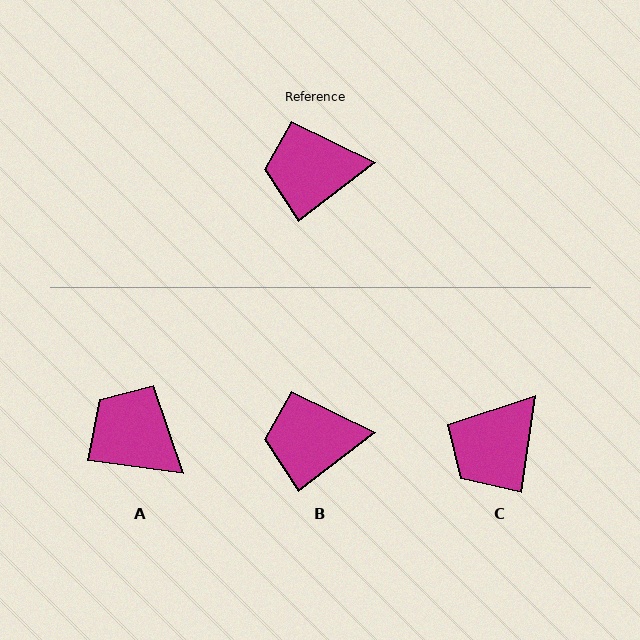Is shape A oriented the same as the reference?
No, it is off by about 45 degrees.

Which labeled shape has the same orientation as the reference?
B.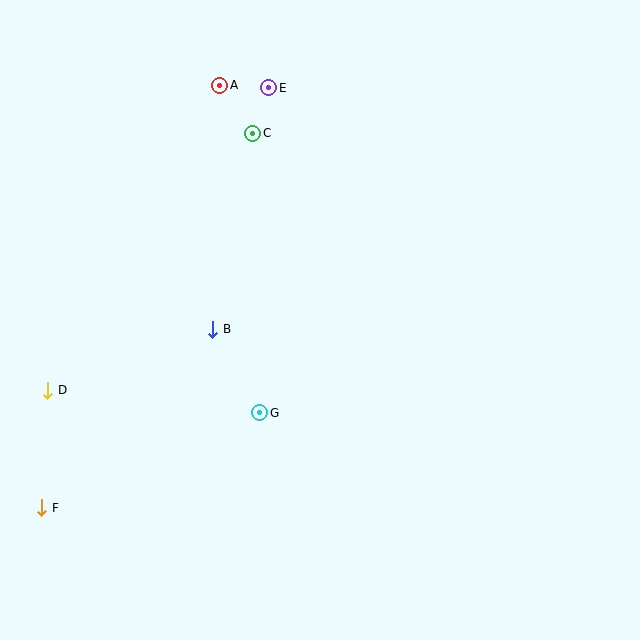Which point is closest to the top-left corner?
Point A is closest to the top-left corner.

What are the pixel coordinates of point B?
Point B is at (212, 329).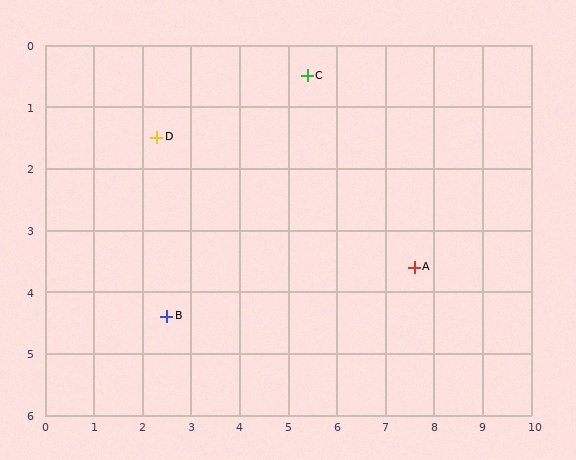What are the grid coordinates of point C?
Point C is at approximately (5.4, 0.5).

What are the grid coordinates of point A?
Point A is at approximately (7.6, 3.6).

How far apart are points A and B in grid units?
Points A and B are about 5.2 grid units apart.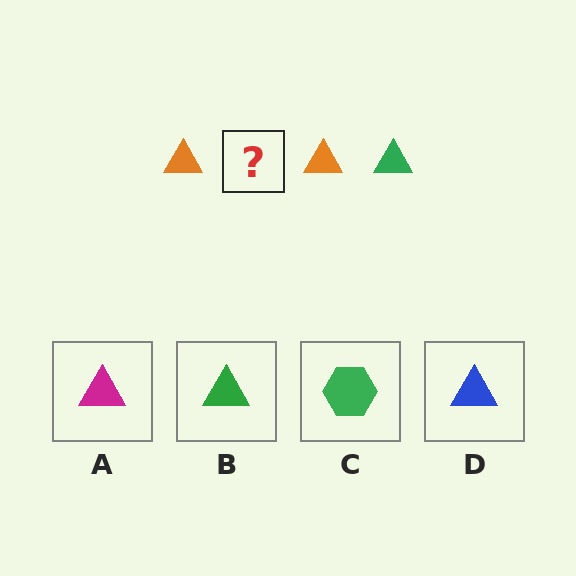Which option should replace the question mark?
Option B.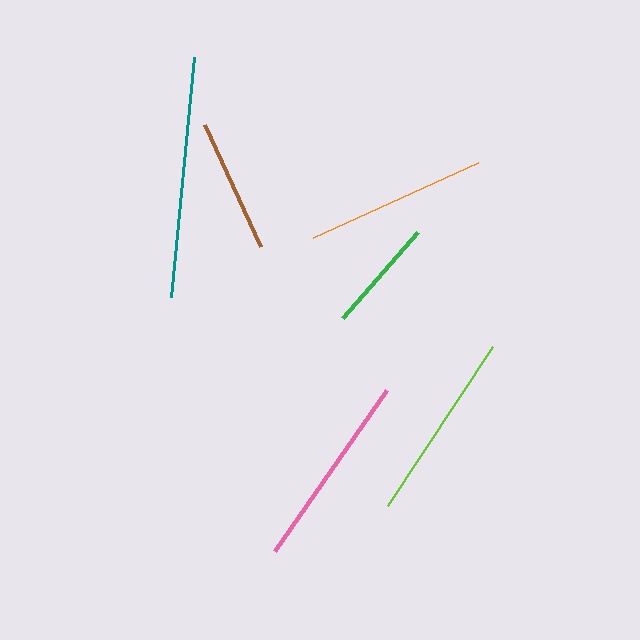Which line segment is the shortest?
The green line is the shortest at approximately 114 pixels.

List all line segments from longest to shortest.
From longest to shortest: teal, pink, lime, orange, brown, green.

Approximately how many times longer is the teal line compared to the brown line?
The teal line is approximately 1.8 times the length of the brown line.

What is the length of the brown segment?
The brown segment is approximately 134 pixels long.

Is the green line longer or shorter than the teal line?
The teal line is longer than the green line.